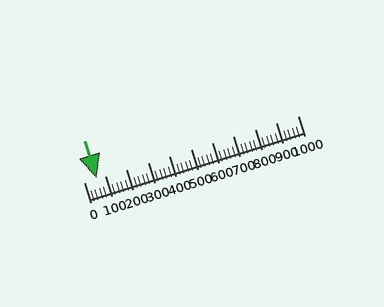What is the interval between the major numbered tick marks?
The major tick marks are spaced 100 units apart.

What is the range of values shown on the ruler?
The ruler shows values from 0 to 1000.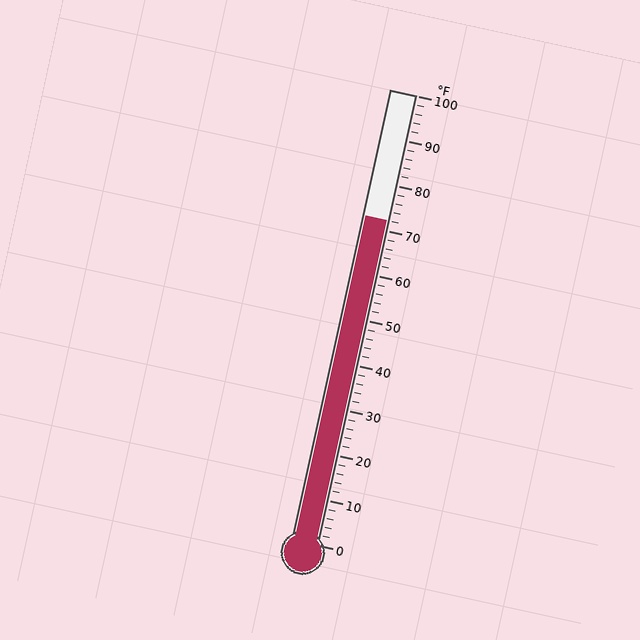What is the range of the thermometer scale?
The thermometer scale ranges from 0°F to 100°F.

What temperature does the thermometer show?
The thermometer shows approximately 72°F.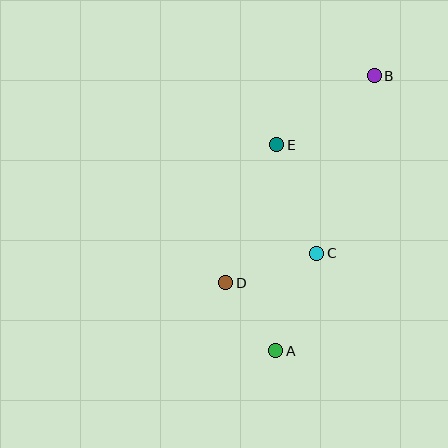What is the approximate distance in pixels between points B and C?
The distance between B and C is approximately 187 pixels.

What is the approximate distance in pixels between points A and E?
The distance between A and E is approximately 206 pixels.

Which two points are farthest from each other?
Points A and B are farthest from each other.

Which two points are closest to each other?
Points A and D are closest to each other.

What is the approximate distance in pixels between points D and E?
The distance between D and E is approximately 147 pixels.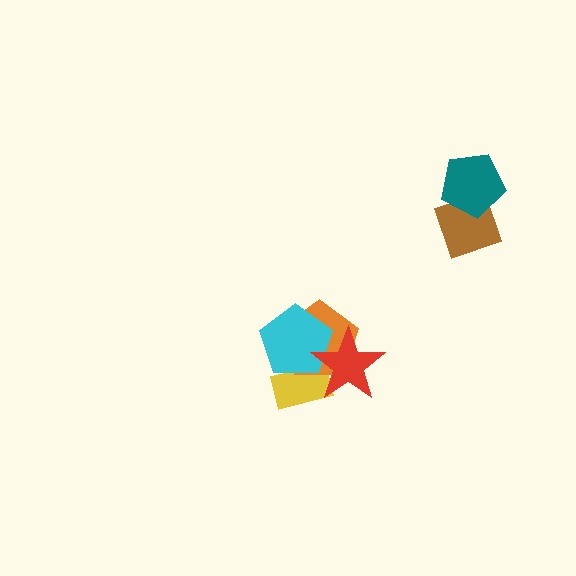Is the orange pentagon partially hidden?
Yes, it is partially covered by another shape.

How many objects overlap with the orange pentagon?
3 objects overlap with the orange pentagon.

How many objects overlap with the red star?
3 objects overlap with the red star.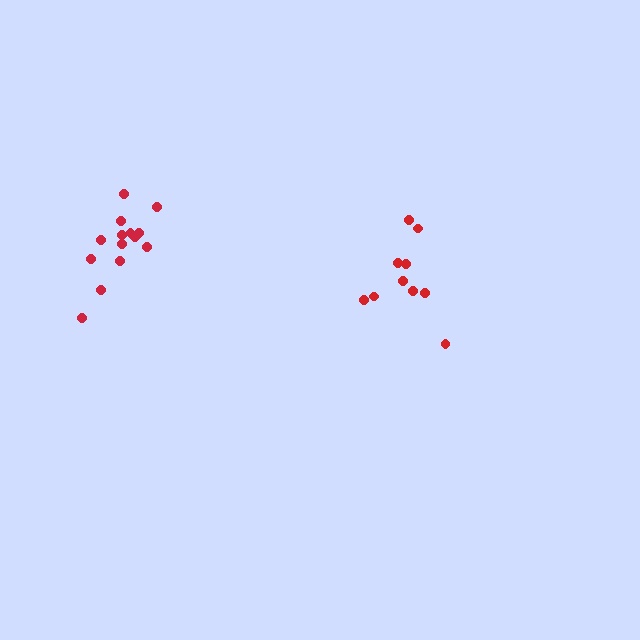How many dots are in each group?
Group 1: 10 dots, Group 2: 14 dots (24 total).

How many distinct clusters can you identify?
There are 2 distinct clusters.